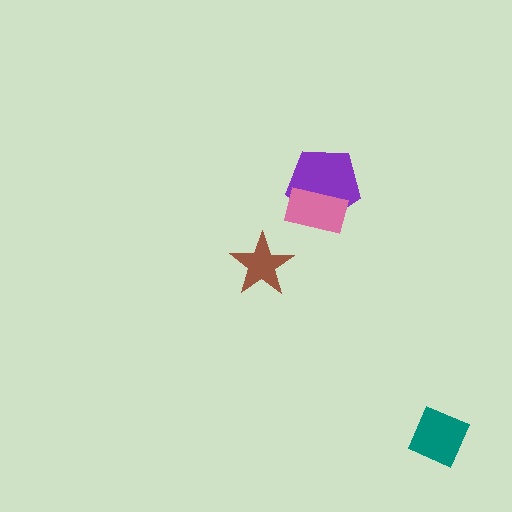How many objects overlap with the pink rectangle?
1 object overlaps with the pink rectangle.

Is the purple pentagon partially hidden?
Yes, it is partially covered by another shape.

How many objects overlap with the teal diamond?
0 objects overlap with the teal diamond.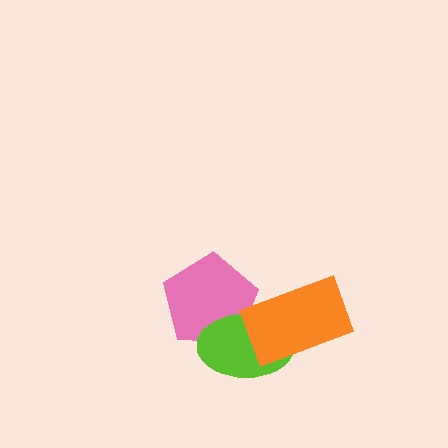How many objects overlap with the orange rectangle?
2 objects overlap with the orange rectangle.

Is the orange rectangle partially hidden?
No, no other shape covers it.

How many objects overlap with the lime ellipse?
2 objects overlap with the lime ellipse.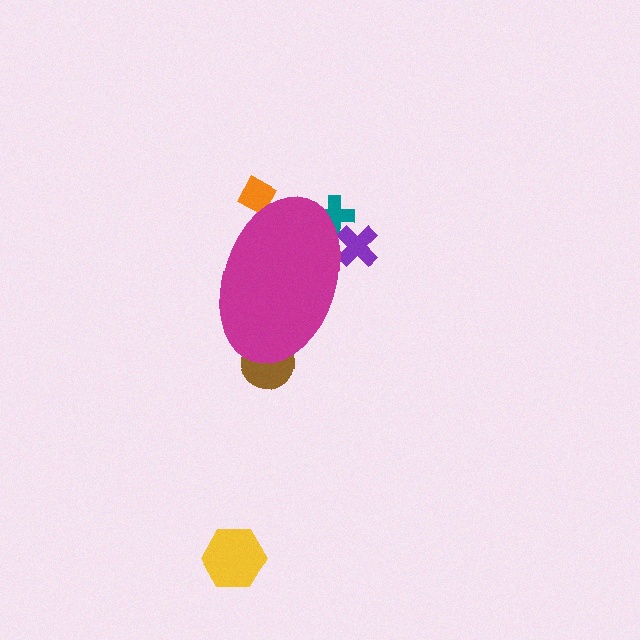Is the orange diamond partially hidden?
Yes, the orange diamond is partially hidden behind the magenta ellipse.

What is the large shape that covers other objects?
A magenta ellipse.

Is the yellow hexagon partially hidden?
No, the yellow hexagon is fully visible.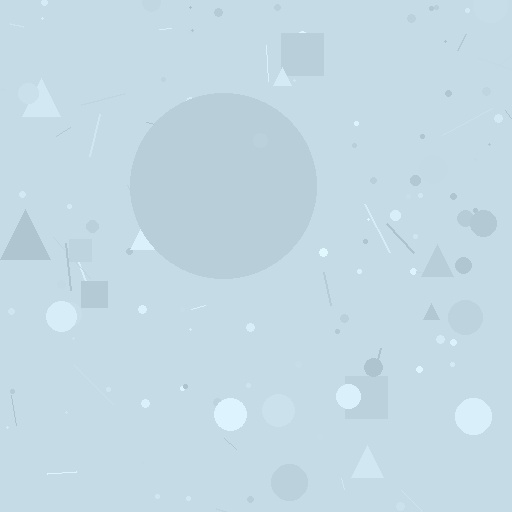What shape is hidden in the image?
A circle is hidden in the image.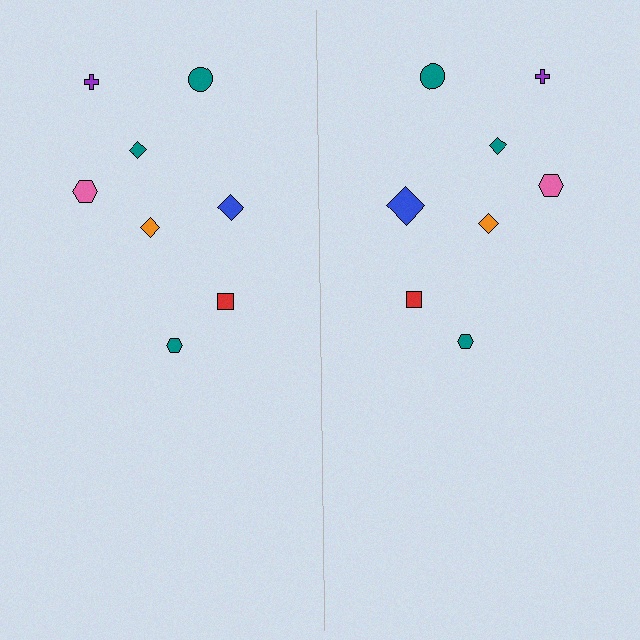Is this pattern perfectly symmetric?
No, the pattern is not perfectly symmetric. The blue diamond on the right side has a different size than its mirror counterpart.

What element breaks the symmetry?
The blue diamond on the right side has a different size than its mirror counterpart.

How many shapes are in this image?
There are 16 shapes in this image.